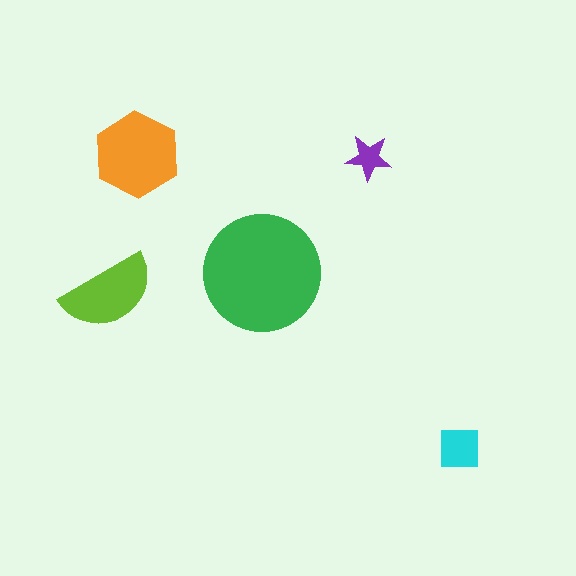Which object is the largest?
The green circle.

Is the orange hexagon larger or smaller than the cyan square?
Larger.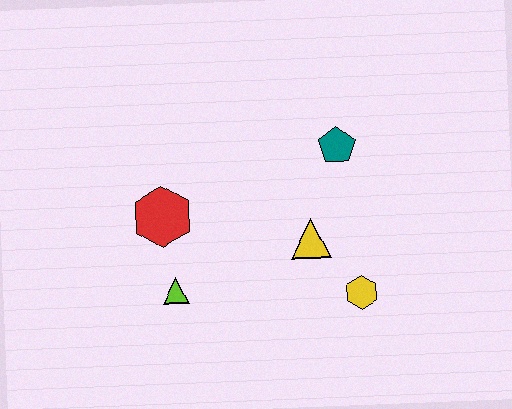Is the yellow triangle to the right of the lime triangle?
Yes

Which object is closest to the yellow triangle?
The yellow hexagon is closest to the yellow triangle.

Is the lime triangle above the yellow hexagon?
Yes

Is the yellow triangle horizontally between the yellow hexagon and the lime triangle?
Yes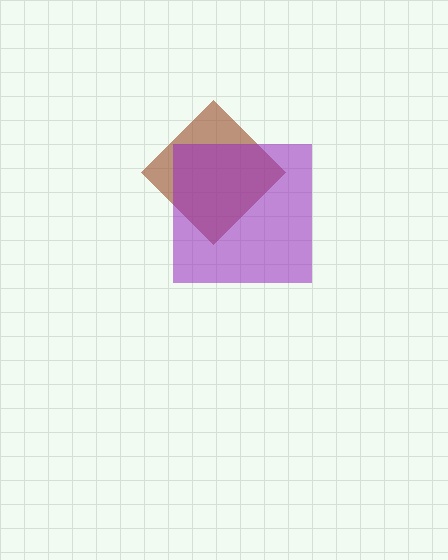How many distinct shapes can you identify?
There are 2 distinct shapes: a brown diamond, a purple square.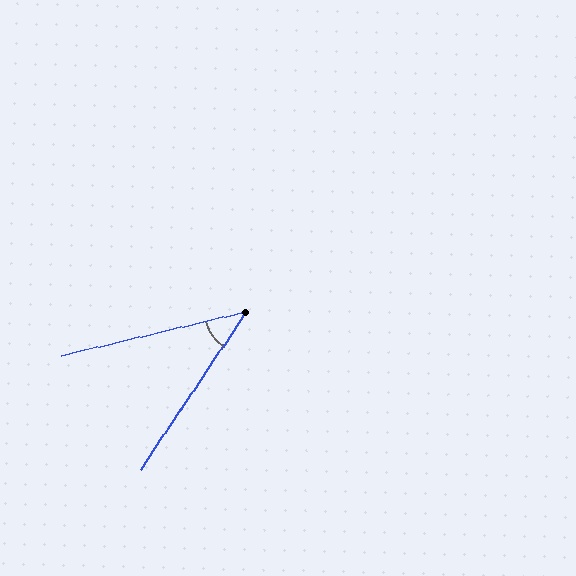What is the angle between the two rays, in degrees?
Approximately 43 degrees.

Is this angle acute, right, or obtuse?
It is acute.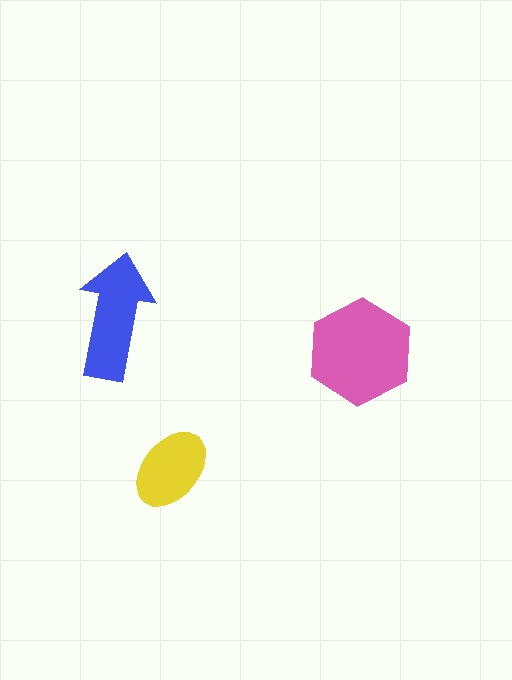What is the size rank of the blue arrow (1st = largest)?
2nd.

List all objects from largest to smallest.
The pink hexagon, the blue arrow, the yellow ellipse.